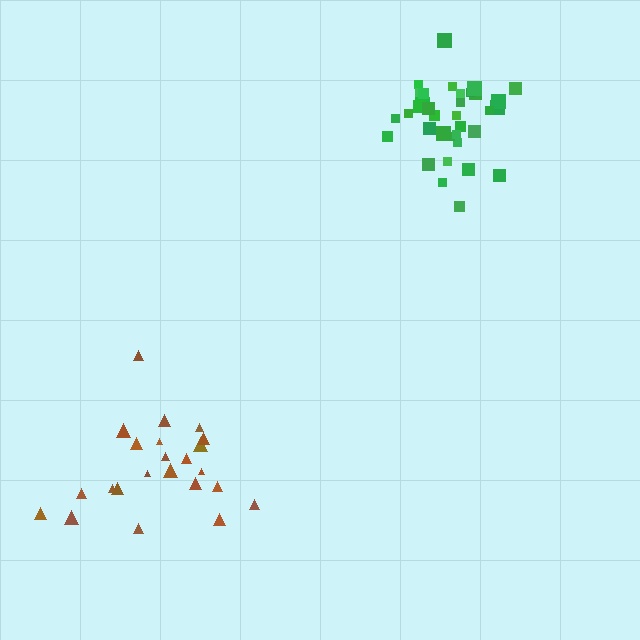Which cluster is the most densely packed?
Green.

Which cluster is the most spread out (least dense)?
Brown.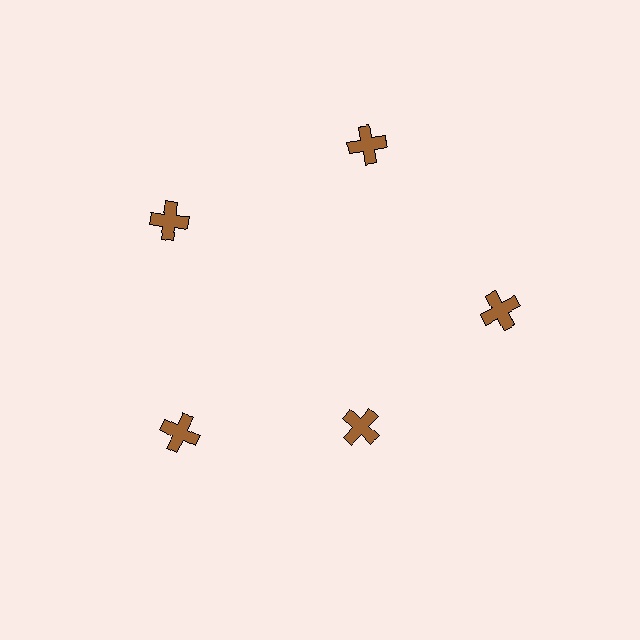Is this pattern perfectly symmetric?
No. The 5 brown crosses are arranged in a ring, but one element near the 5 o'clock position is pulled inward toward the center, breaking the 5-fold rotational symmetry.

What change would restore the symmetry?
The symmetry would be restored by moving it outward, back onto the ring so that all 5 crosses sit at equal angles and equal distance from the center.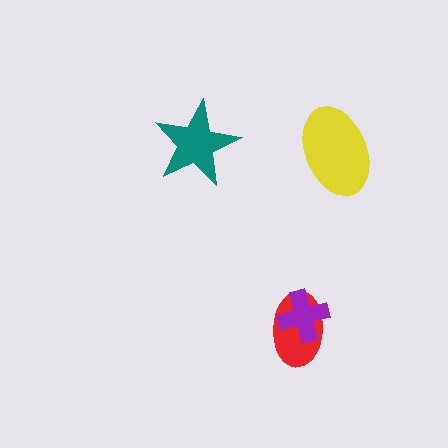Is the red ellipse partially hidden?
Yes, it is partially covered by another shape.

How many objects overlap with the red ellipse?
1 object overlaps with the red ellipse.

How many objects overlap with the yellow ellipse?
0 objects overlap with the yellow ellipse.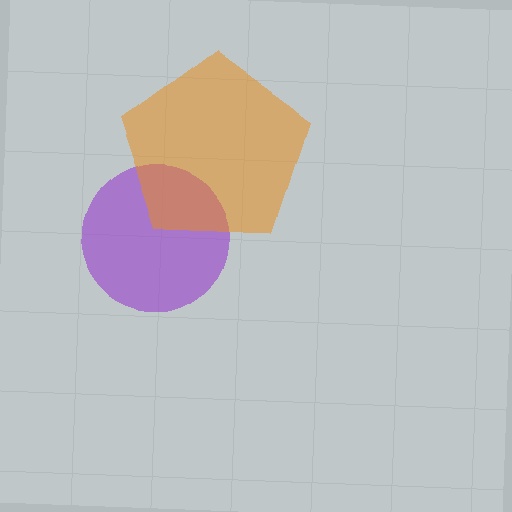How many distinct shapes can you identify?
There are 2 distinct shapes: a purple circle, an orange pentagon.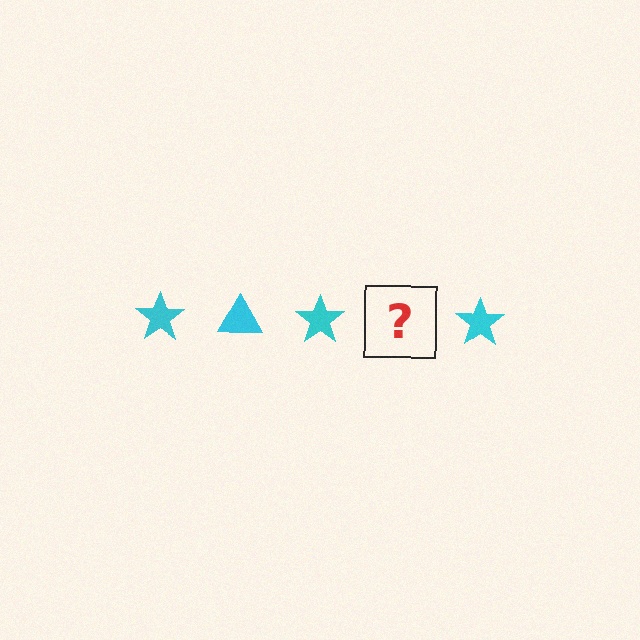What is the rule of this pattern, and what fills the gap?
The rule is that the pattern cycles through star, triangle shapes in cyan. The gap should be filled with a cyan triangle.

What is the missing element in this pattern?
The missing element is a cyan triangle.